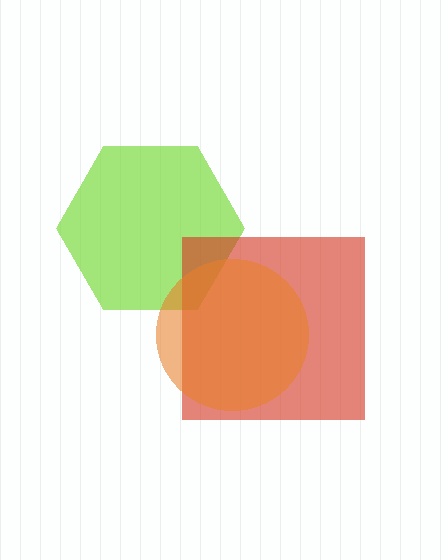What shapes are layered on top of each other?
The layered shapes are: a lime hexagon, a red square, an orange circle.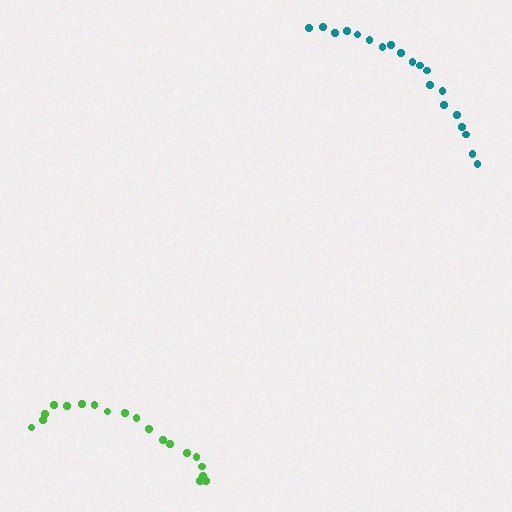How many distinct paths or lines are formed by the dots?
There are 2 distinct paths.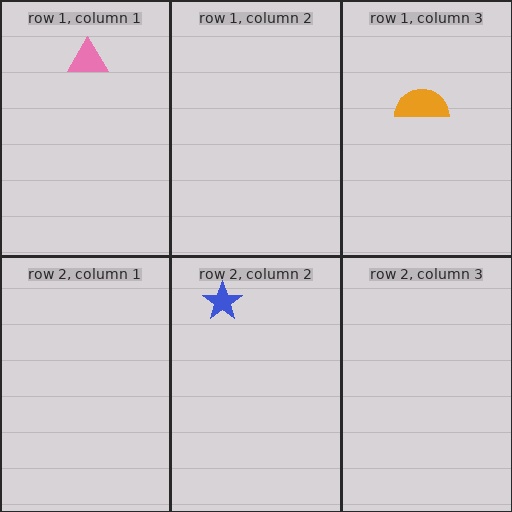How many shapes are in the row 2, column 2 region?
1.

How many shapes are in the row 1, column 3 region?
1.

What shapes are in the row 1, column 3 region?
The orange semicircle.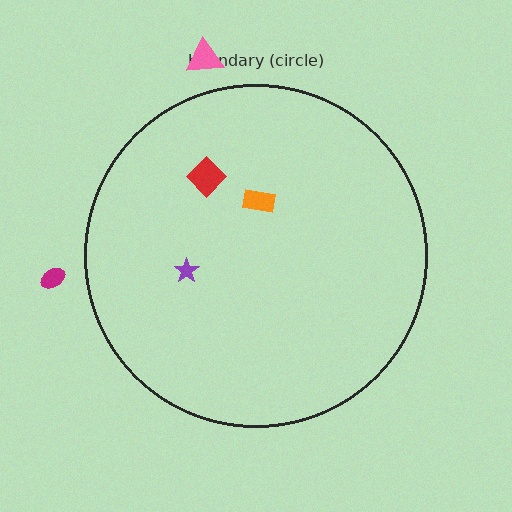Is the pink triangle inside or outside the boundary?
Outside.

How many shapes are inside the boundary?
3 inside, 2 outside.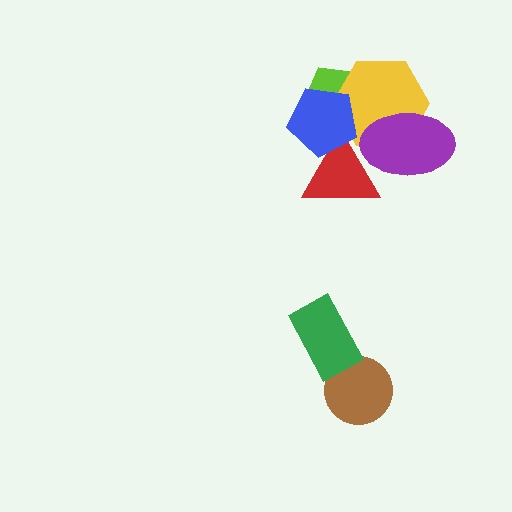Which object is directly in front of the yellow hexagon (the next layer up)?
The purple ellipse is directly in front of the yellow hexagon.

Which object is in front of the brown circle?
The green rectangle is in front of the brown circle.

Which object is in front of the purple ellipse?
The red triangle is in front of the purple ellipse.